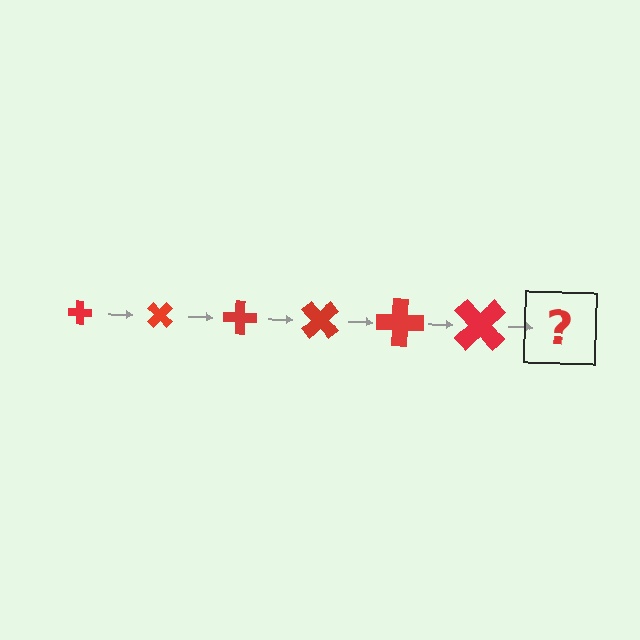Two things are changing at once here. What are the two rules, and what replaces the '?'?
The two rules are that the cross grows larger each step and it rotates 45 degrees each step. The '?' should be a cross, larger than the previous one and rotated 270 degrees from the start.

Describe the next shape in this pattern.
It should be a cross, larger than the previous one and rotated 270 degrees from the start.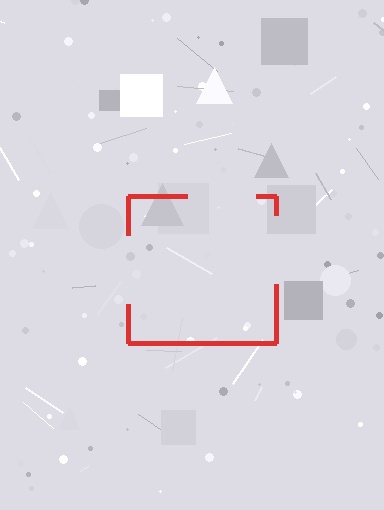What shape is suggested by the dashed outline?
The dashed outline suggests a square.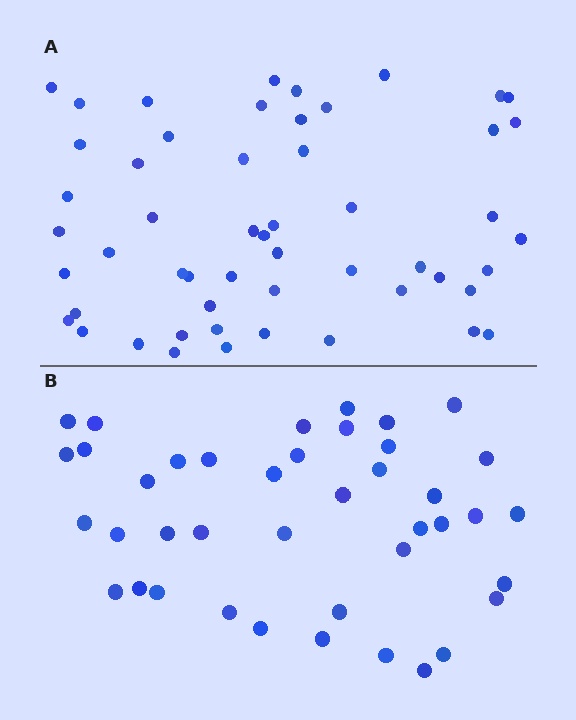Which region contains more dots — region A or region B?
Region A (the top region) has more dots.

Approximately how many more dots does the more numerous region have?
Region A has roughly 12 or so more dots than region B.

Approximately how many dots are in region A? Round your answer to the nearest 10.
About 50 dots. (The exact count is 53, which rounds to 50.)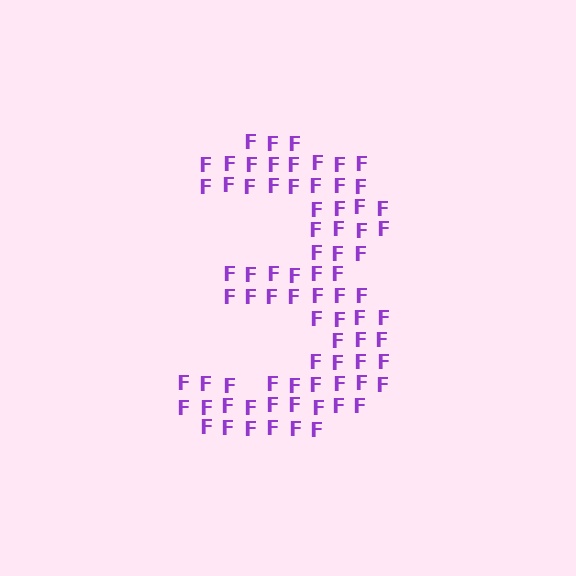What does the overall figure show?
The overall figure shows the digit 3.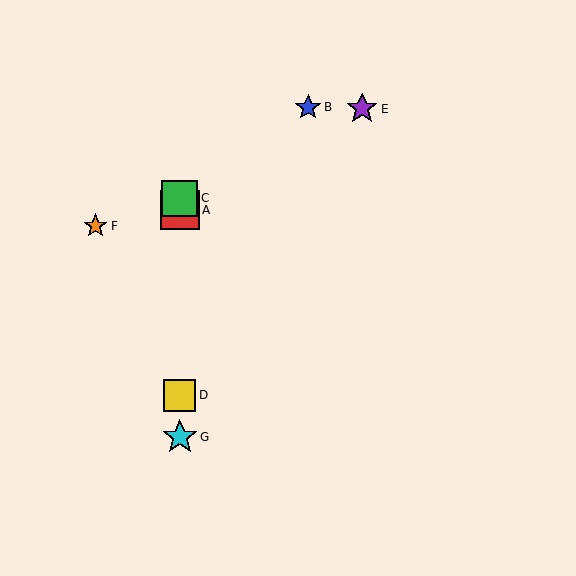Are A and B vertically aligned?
No, A is at x≈180 and B is at x≈308.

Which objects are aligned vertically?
Objects A, C, D, G are aligned vertically.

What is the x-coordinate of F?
Object F is at x≈96.